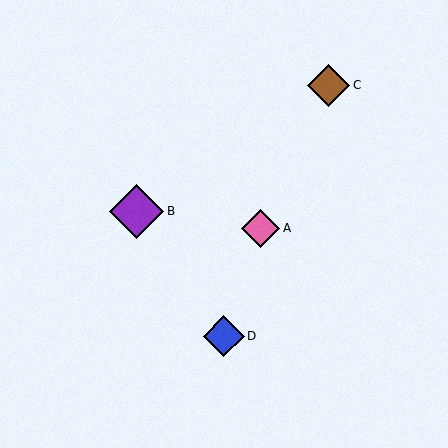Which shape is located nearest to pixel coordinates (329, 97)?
The brown diamond (labeled C) at (329, 85) is nearest to that location.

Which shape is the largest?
The purple diamond (labeled B) is the largest.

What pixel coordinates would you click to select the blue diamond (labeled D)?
Click at (224, 336) to select the blue diamond D.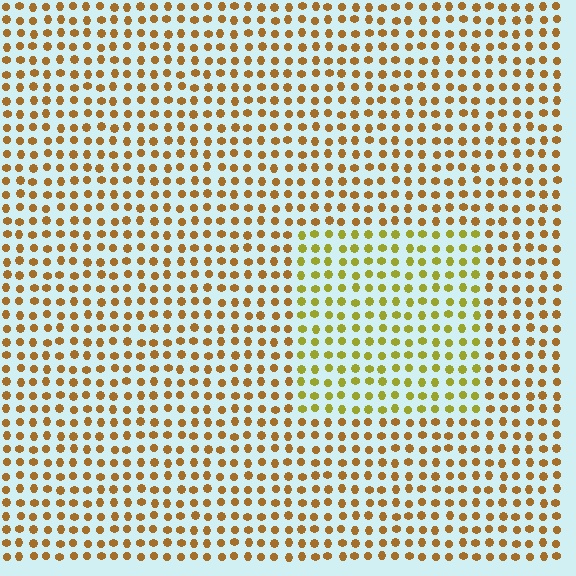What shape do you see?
I see a rectangle.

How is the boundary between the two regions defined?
The boundary is defined purely by a slight shift in hue (about 33 degrees). Spacing, size, and orientation are identical on both sides.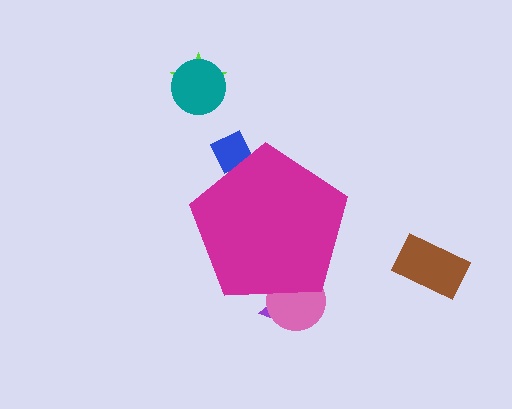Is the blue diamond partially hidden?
Yes, the blue diamond is partially hidden behind the magenta pentagon.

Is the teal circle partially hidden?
No, the teal circle is fully visible.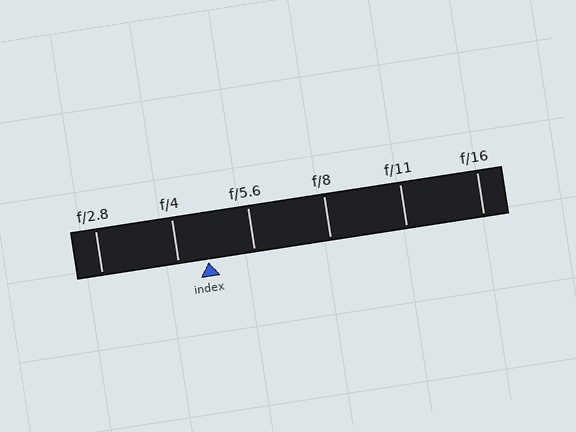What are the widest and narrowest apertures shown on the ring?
The widest aperture shown is f/2.8 and the narrowest is f/16.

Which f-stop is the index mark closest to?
The index mark is closest to f/4.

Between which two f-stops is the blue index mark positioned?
The index mark is between f/4 and f/5.6.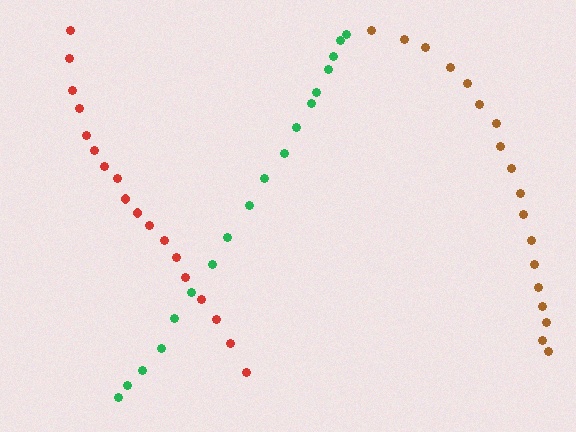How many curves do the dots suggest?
There are 3 distinct paths.